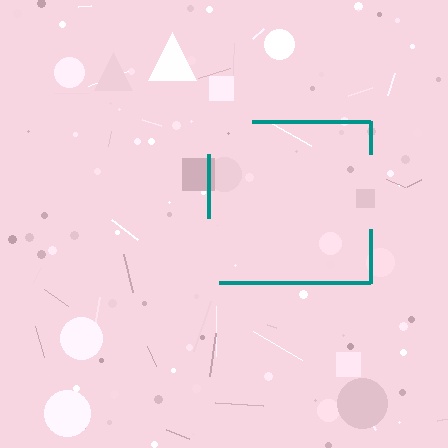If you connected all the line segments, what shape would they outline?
They would outline a square.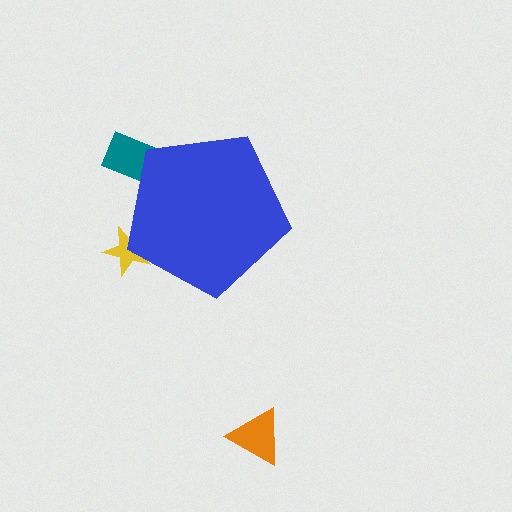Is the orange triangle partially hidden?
No, the orange triangle is fully visible.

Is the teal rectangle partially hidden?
Yes, the teal rectangle is partially hidden behind the blue pentagon.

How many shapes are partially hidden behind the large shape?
2 shapes are partially hidden.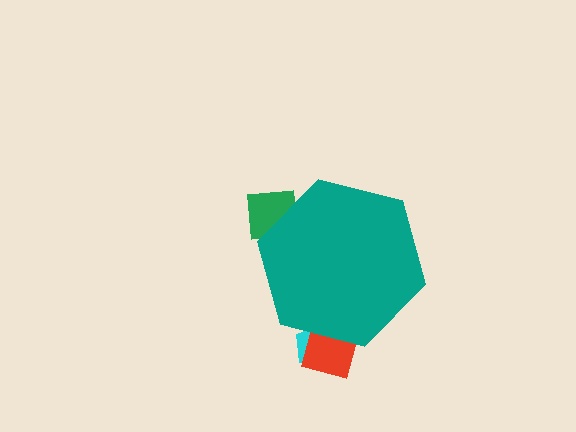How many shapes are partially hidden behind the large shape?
3 shapes are partially hidden.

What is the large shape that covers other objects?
A teal hexagon.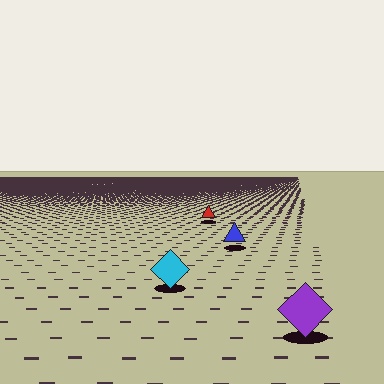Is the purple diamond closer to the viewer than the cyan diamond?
Yes. The purple diamond is closer — you can tell from the texture gradient: the ground texture is coarser near it.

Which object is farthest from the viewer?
The red triangle is farthest from the viewer. It appears smaller and the ground texture around it is denser.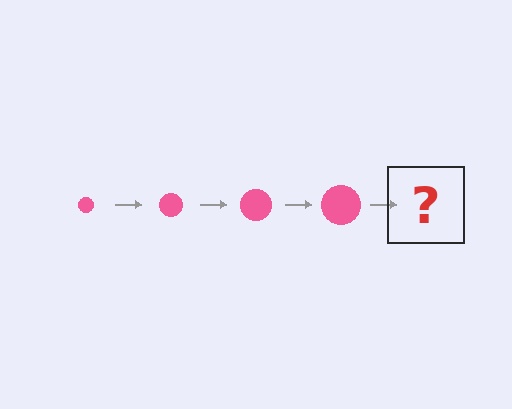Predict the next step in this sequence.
The next step is a pink circle, larger than the previous one.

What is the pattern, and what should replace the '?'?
The pattern is that the circle gets progressively larger each step. The '?' should be a pink circle, larger than the previous one.